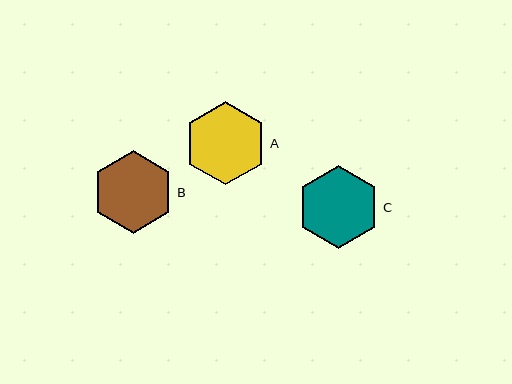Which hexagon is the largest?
Hexagon A is the largest with a size of approximately 83 pixels.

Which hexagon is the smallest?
Hexagon B is the smallest with a size of approximately 82 pixels.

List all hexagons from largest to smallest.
From largest to smallest: A, C, B.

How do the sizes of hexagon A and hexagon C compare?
Hexagon A and hexagon C are approximately the same size.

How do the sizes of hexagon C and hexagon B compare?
Hexagon C and hexagon B are approximately the same size.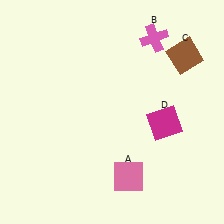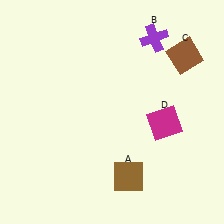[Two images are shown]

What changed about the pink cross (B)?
In Image 1, B is pink. In Image 2, it changed to purple.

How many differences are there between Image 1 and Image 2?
There are 2 differences between the two images.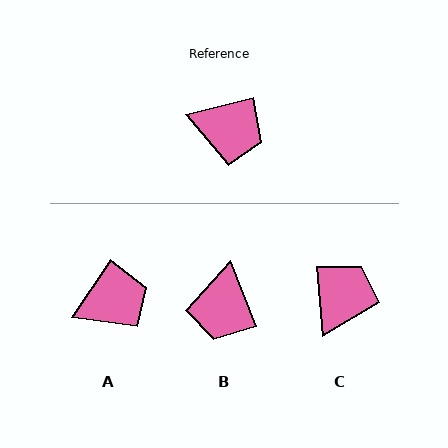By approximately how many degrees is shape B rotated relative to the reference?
Approximately 82 degrees clockwise.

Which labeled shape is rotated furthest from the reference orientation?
B, about 82 degrees away.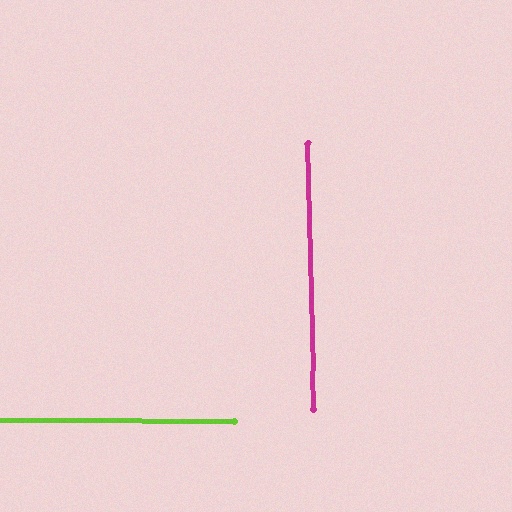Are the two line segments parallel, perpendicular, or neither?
Perpendicular — they meet at approximately 89°.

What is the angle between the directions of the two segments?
Approximately 89 degrees.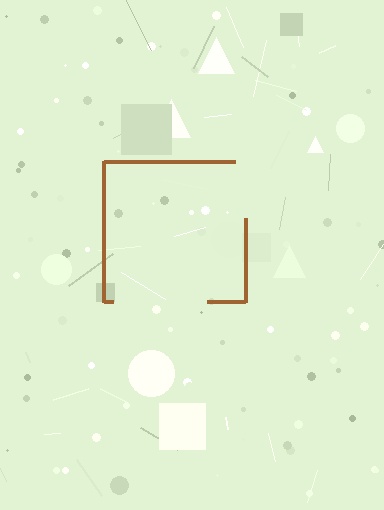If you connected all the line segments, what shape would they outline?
They would outline a square.